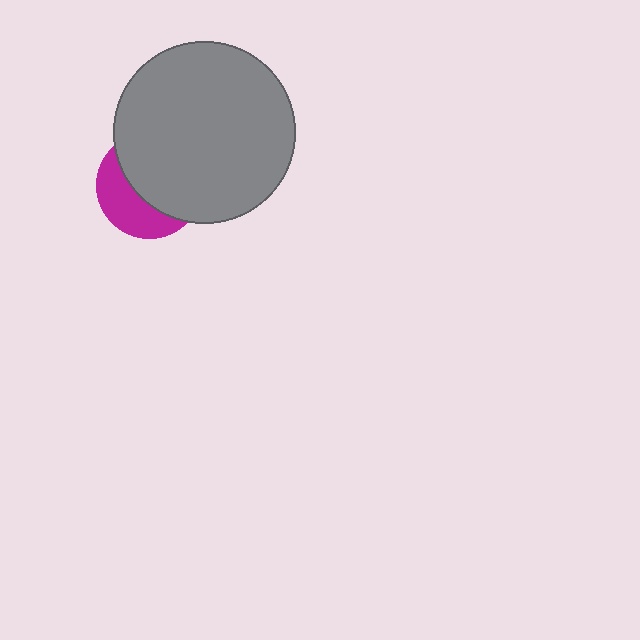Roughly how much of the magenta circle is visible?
A small part of it is visible (roughly 39%).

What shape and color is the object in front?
The object in front is a gray circle.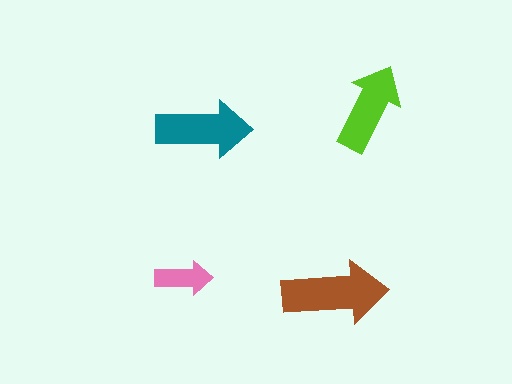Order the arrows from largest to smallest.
the brown one, the teal one, the lime one, the pink one.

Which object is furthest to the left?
The pink arrow is leftmost.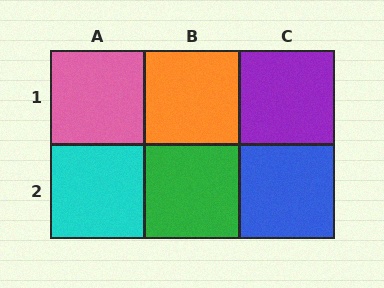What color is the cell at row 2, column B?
Green.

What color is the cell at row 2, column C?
Blue.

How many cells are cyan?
1 cell is cyan.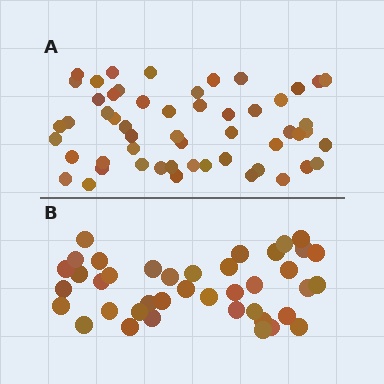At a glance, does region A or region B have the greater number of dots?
Region A (the top region) has more dots.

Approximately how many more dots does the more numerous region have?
Region A has approximately 15 more dots than region B.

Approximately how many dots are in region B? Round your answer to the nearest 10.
About 40 dots.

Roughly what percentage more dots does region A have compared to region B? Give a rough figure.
About 35% more.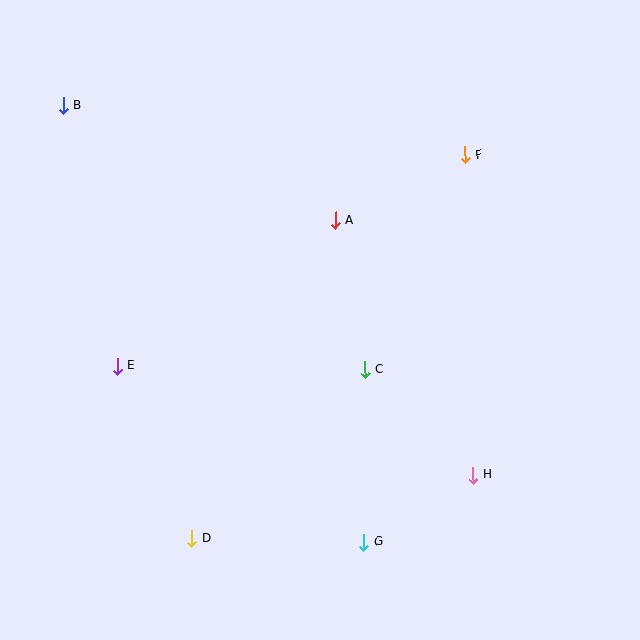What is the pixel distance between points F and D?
The distance between F and D is 471 pixels.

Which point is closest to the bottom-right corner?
Point H is closest to the bottom-right corner.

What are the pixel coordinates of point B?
Point B is at (63, 105).